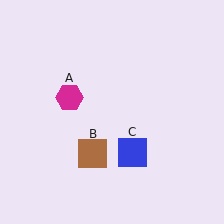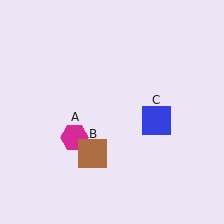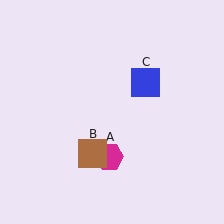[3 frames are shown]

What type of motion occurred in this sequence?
The magenta hexagon (object A), blue square (object C) rotated counterclockwise around the center of the scene.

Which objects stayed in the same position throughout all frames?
Brown square (object B) remained stationary.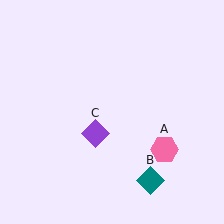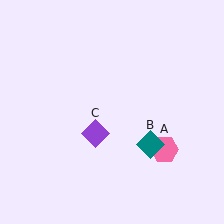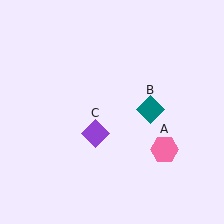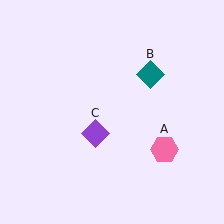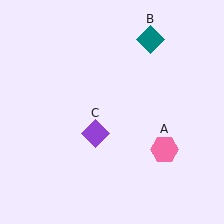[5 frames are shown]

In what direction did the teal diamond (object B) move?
The teal diamond (object B) moved up.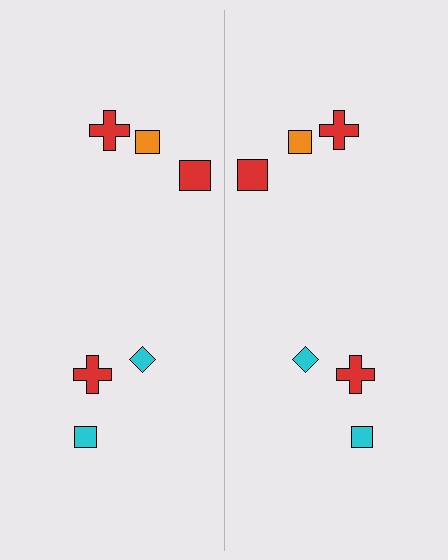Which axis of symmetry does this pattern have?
The pattern has a vertical axis of symmetry running through the center of the image.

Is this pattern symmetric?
Yes, this pattern has bilateral (reflection) symmetry.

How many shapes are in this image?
There are 12 shapes in this image.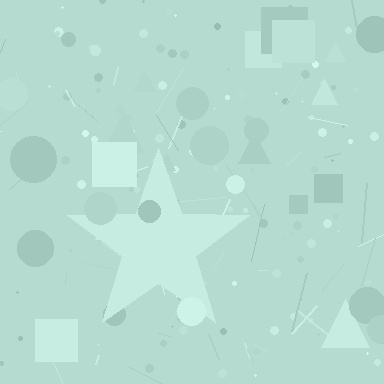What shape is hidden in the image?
A star is hidden in the image.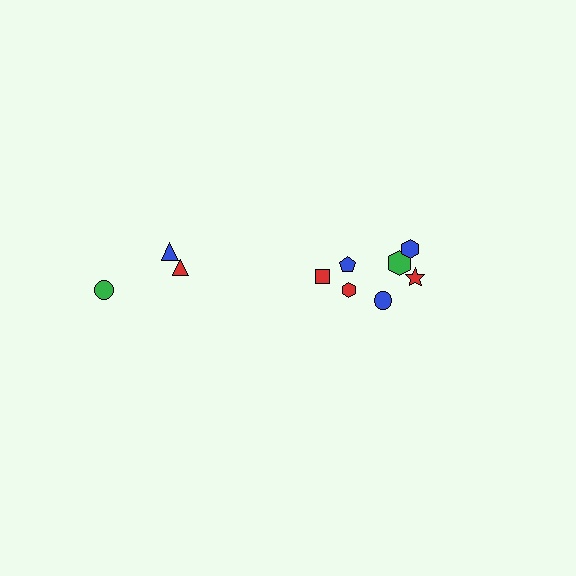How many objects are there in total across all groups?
There are 10 objects.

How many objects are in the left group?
There are 3 objects.